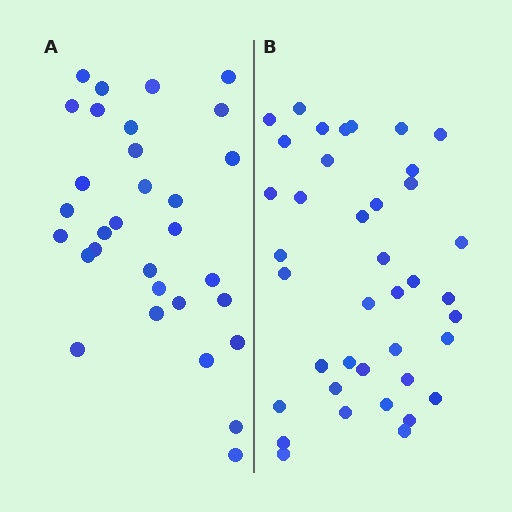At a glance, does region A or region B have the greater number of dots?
Region B (the right region) has more dots.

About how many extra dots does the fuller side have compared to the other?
Region B has roughly 8 or so more dots than region A.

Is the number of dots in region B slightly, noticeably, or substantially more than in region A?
Region B has noticeably more, but not dramatically so. The ratio is roughly 1.3 to 1.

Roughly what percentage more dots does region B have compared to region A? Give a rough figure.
About 25% more.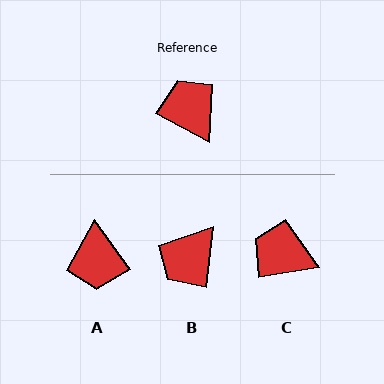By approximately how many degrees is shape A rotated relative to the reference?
Approximately 154 degrees counter-clockwise.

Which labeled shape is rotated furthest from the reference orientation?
A, about 154 degrees away.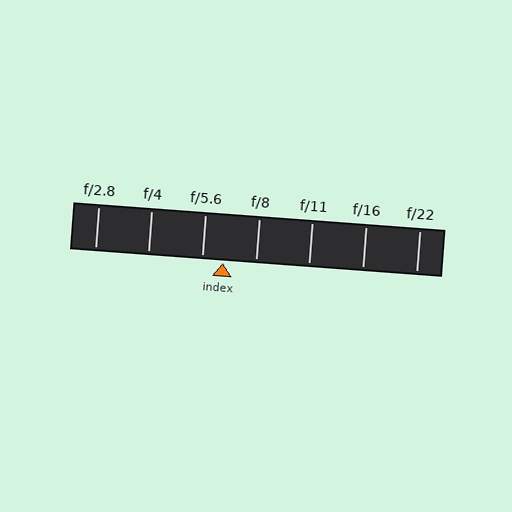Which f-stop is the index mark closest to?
The index mark is closest to f/5.6.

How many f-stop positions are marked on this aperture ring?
There are 7 f-stop positions marked.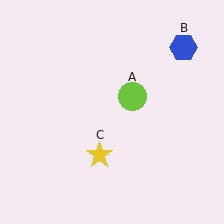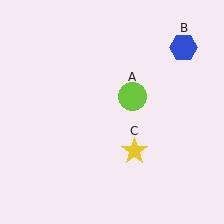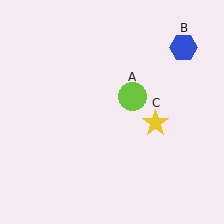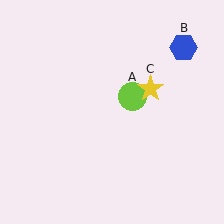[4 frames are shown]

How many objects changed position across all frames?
1 object changed position: yellow star (object C).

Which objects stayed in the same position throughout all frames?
Lime circle (object A) and blue hexagon (object B) remained stationary.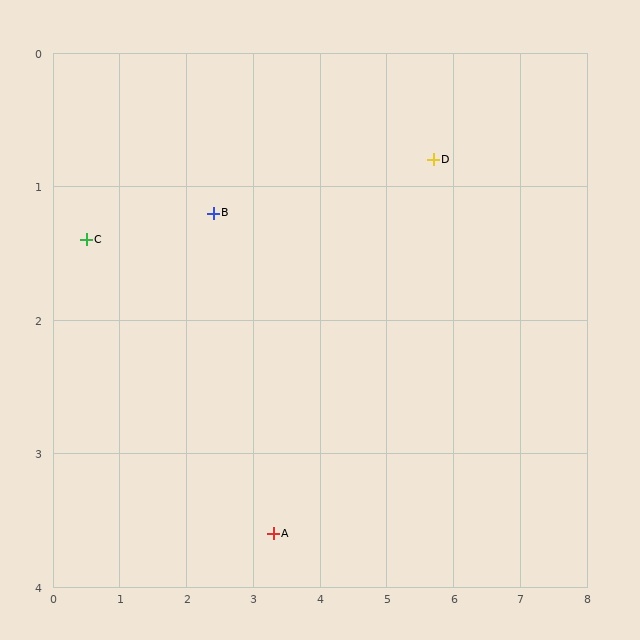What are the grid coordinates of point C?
Point C is at approximately (0.5, 1.4).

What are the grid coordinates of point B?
Point B is at approximately (2.4, 1.2).